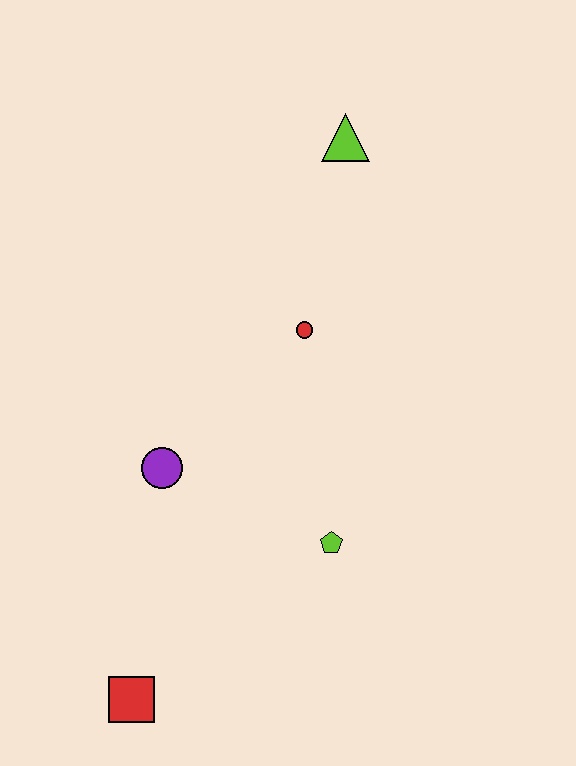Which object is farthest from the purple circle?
The lime triangle is farthest from the purple circle.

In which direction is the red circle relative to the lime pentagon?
The red circle is above the lime pentagon.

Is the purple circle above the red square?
Yes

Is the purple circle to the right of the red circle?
No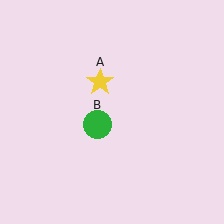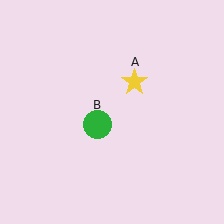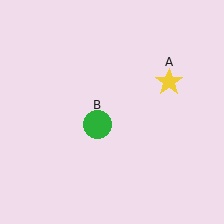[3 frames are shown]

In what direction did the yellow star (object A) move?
The yellow star (object A) moved right.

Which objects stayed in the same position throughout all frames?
Green circle (object B) remained stationary.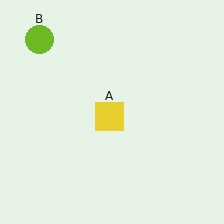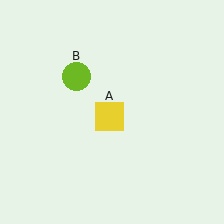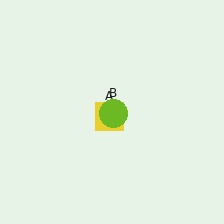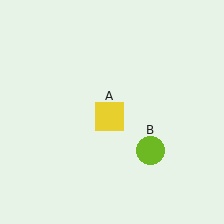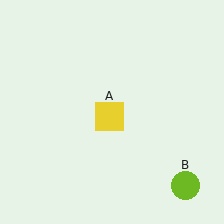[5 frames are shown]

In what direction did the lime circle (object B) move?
The lime circle (object B) moved down and to the right.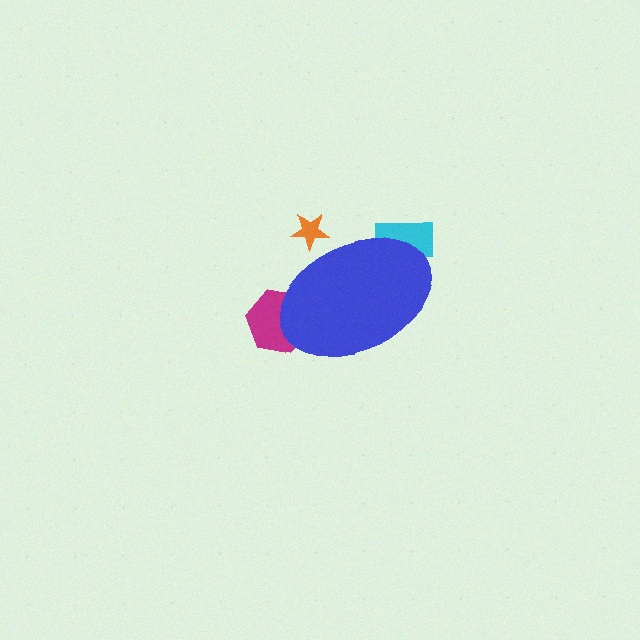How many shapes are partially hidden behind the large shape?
3 shapes are partially hidden.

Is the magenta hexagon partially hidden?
Yes, the magenta hexagon is partially hidden behind the blue ellipse.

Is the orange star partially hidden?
Yes, the orange star is partially hidden behind the blue ellipse.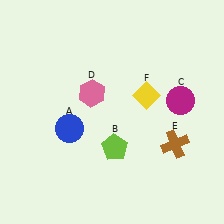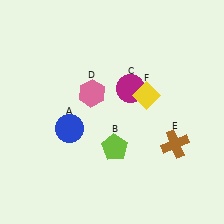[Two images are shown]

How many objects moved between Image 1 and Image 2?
1 object moved between the two images.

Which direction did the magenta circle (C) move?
The magenta circle (C) moved left.